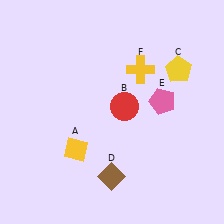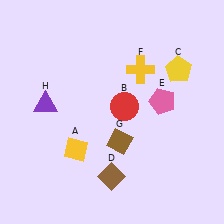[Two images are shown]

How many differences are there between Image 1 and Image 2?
There are 2 differences between the two images.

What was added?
A brown diamond (G), a purple triangle (H) were added in Image 2.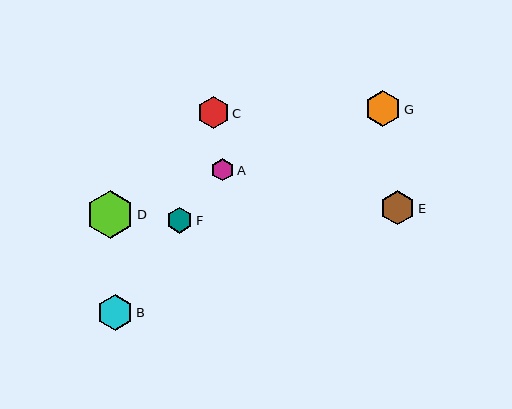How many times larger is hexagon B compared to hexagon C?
Hexagon B is approximately 1.1 times the size of hexagon C.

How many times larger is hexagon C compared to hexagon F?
Hexagon C is approximately 1.2 times the size of hexagon F.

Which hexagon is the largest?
Hexagon D is the largest with a size of approximately 48 pixels.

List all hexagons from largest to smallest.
From largest to smallest: D, B, G, E, C, F, A.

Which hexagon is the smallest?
Hexagon A is the smallest with a size of approximately 22 pixels.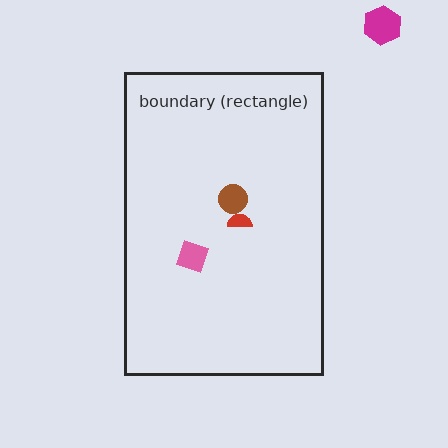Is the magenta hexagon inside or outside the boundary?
Outside.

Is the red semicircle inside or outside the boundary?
Inside.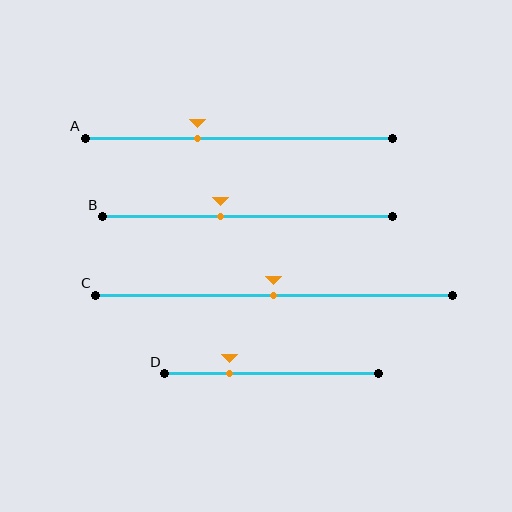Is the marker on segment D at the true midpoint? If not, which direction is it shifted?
No, the marker on segment D is shifted to the left by about 20% of the segment length.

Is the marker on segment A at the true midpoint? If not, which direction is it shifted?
No, the marker on segment A is shifted to the left by about 13% of the segment length.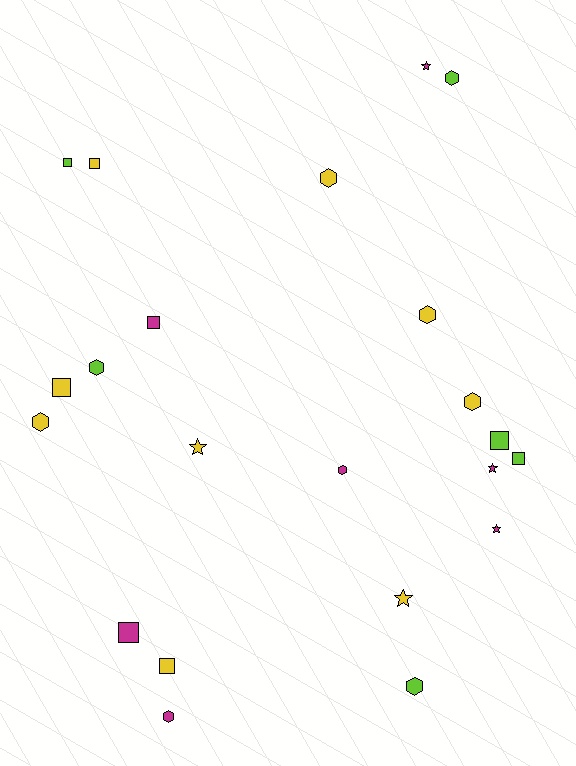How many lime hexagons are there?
There are 3 lime hexagons.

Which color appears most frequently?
Yellow, with 9 objects.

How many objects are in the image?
There are 22 objects.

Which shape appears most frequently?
Hexagon, with 9 objects.